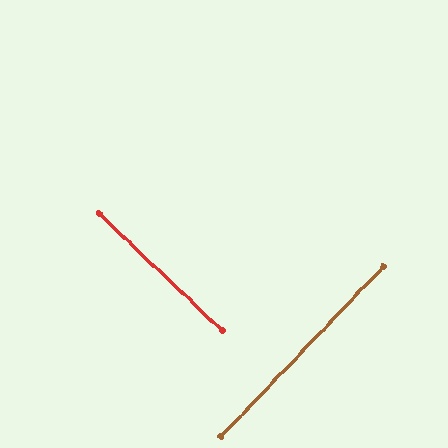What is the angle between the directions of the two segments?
Approximately 90 degrees.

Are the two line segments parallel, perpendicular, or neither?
Perpendicular — they meet at approximately 90°.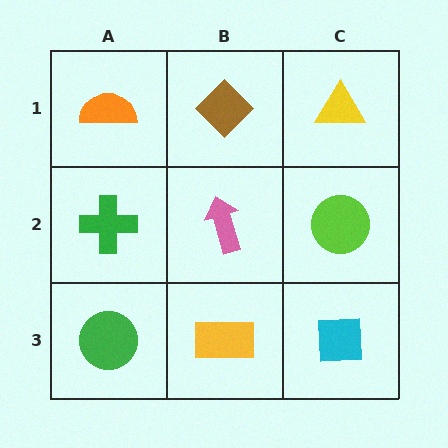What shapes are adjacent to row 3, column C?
A lime circle (row 2, column C), a yellow rectangle (row 3, column B).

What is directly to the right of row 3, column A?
A yellow rectangle.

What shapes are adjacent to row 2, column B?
A brown diamond (row 1, column B), a yellow rectangle (row 3, column B), a green cross (row 2, column A), a lime circle (row 2, column C).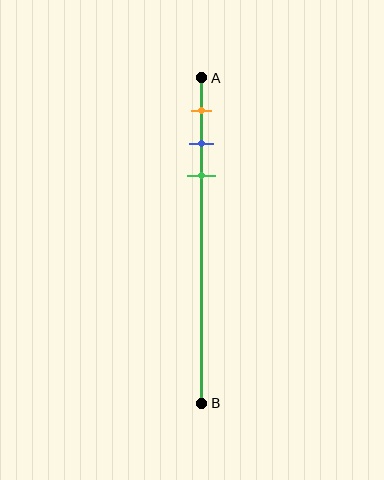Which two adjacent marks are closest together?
The blue and green marks are the closest adjacent pair.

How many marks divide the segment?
There are 3 marks dividing the segment.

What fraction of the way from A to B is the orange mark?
The orange mark is approximately 10% (0.1) of the way from A to B.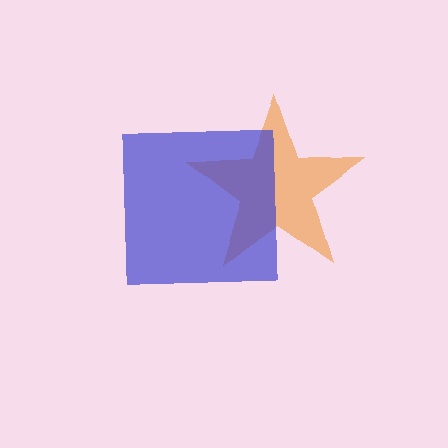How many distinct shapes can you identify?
There are 2 distinct shapes: an orange star, a blue square.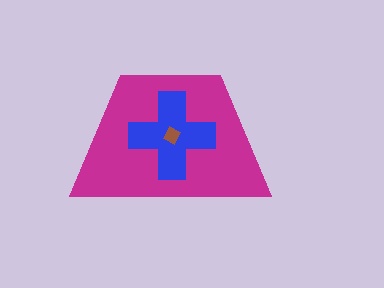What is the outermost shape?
The magenta trapezoid.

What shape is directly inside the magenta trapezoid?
The blue cross.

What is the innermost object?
The brown diamond.